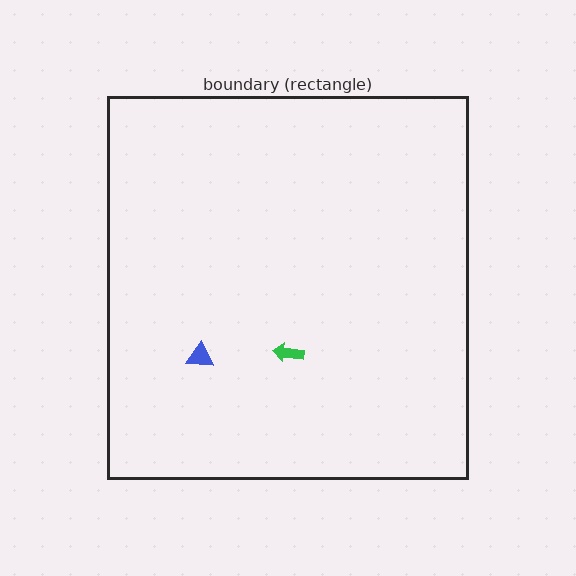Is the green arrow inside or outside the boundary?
Inside.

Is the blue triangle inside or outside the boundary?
Inside.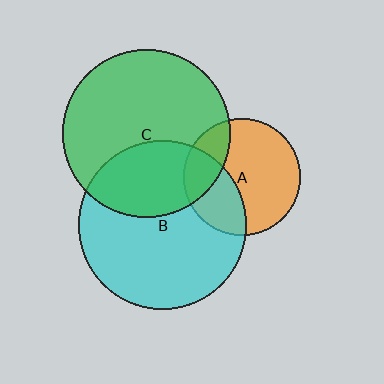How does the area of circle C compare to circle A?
Approximately 2.1 times.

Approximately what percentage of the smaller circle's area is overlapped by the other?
Approximately 25%.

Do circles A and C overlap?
Yes.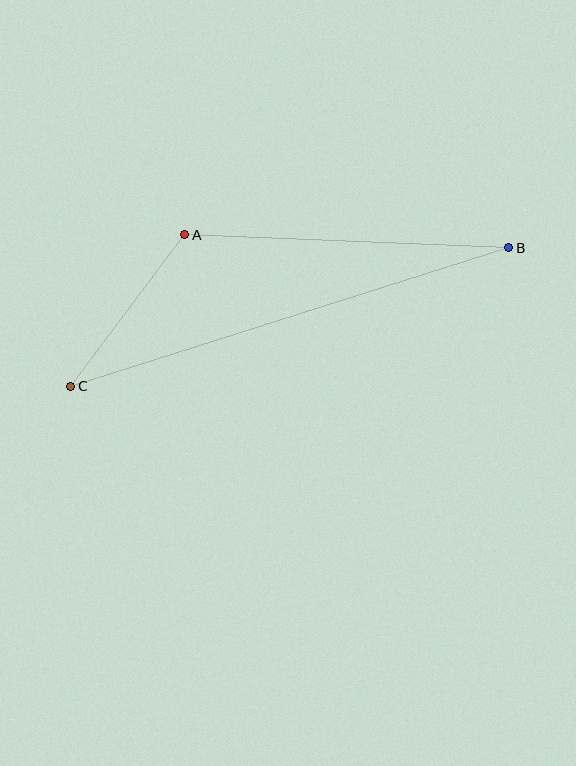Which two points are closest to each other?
Points A and C are closest to each other.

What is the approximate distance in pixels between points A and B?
The distance between A and B is approximately 324 pixels.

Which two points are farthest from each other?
Points B and C are farthest from each other.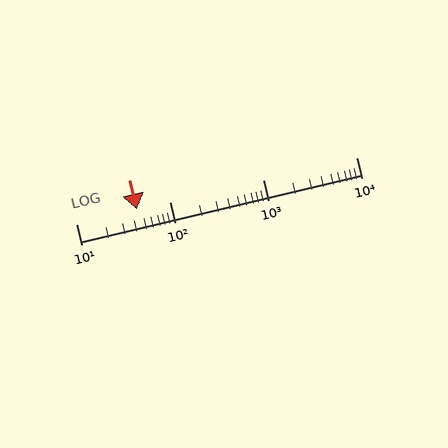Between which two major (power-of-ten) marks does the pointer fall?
The pointer is between 10 and 100.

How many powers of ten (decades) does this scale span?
The scale spans 3 decades, from 10 to 10000.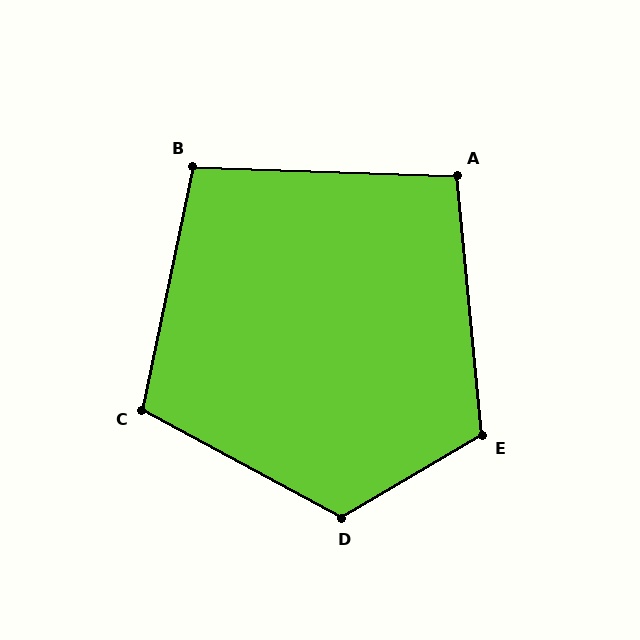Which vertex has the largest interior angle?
D, at approximately 121 degrees.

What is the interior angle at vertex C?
Approximately 107 degrees (obtuse).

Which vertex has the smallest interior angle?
A, at approximately 97 degrees.